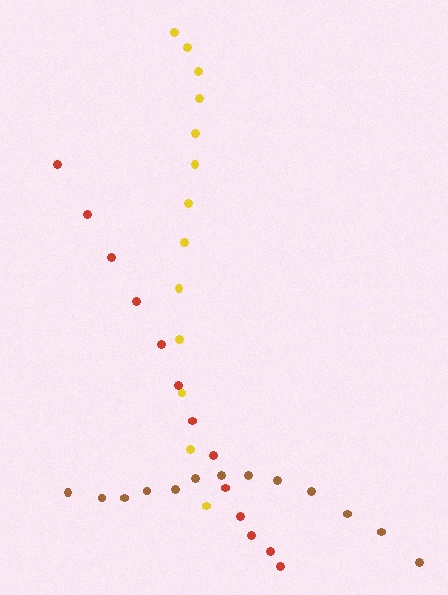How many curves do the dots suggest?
There are 3 distinct paths.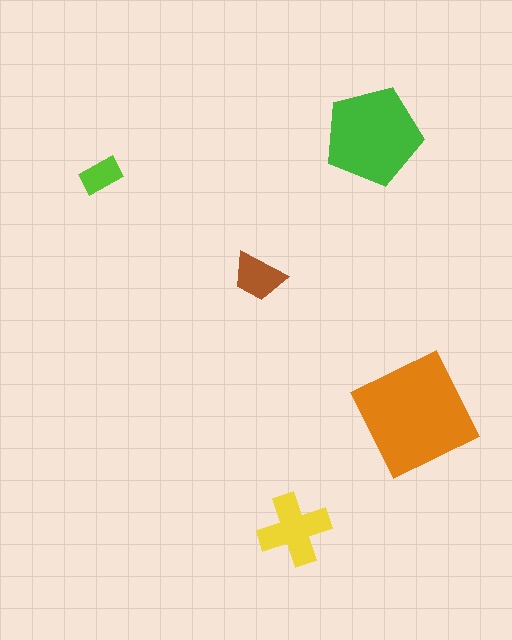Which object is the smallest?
The lime rectangle.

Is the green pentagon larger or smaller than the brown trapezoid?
Larger.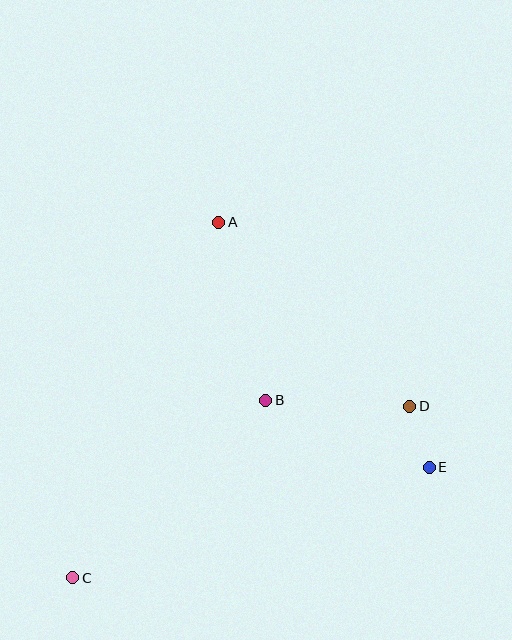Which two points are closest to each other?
Points D and E are closest to each other.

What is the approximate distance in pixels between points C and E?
The distance between C and E is approximately 373 pixels.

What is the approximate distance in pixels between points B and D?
The distance between B and D is approximately 144 pixels.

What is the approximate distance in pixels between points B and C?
The distance between B and C is approximately 262 pixels.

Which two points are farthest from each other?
Points A and C are farthest from each other.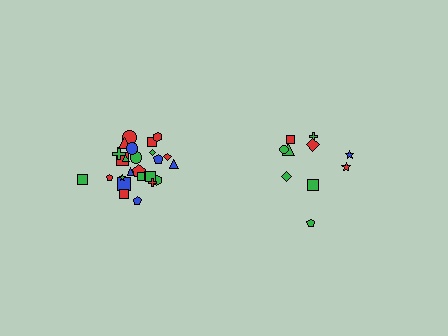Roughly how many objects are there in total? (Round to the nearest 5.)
Roughly 35 objects in total.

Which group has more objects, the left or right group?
The left group.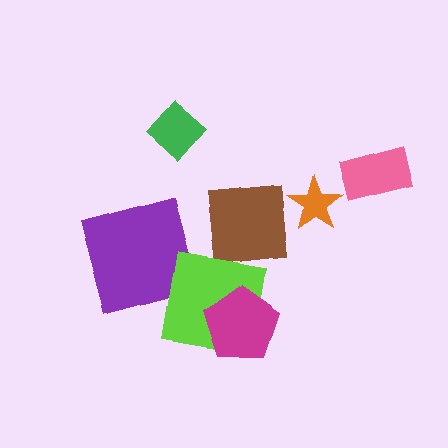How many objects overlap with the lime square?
1 object overlaps with the lime square.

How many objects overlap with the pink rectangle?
0 objects overlap with the pink rectangle.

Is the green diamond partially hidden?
No, no other shape covers it.